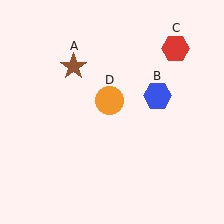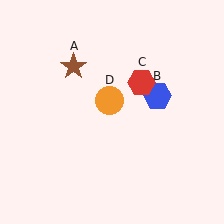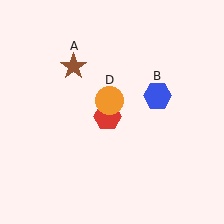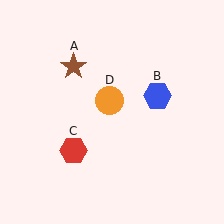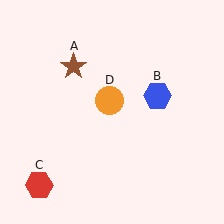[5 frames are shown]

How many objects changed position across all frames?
1 object changed position: red hexagon (object C).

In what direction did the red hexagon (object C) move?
The red hexagon (object C) moved down and to the left.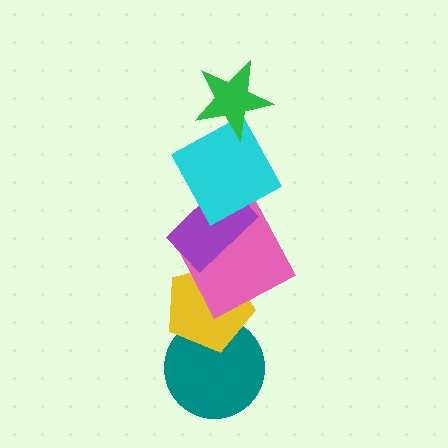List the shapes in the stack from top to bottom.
From top to bottom: the green star, the cyan square, the purple rectangle, the pink square, the yellow pentagon, the teal circle.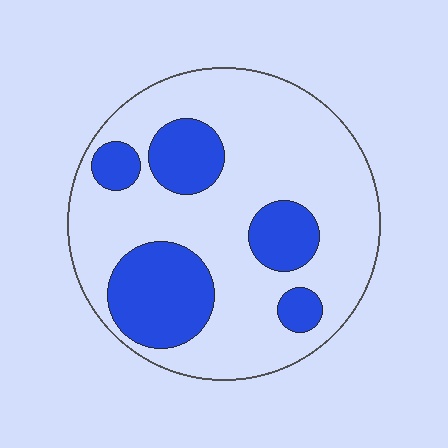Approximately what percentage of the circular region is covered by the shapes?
Approximately 30%.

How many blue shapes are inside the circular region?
5.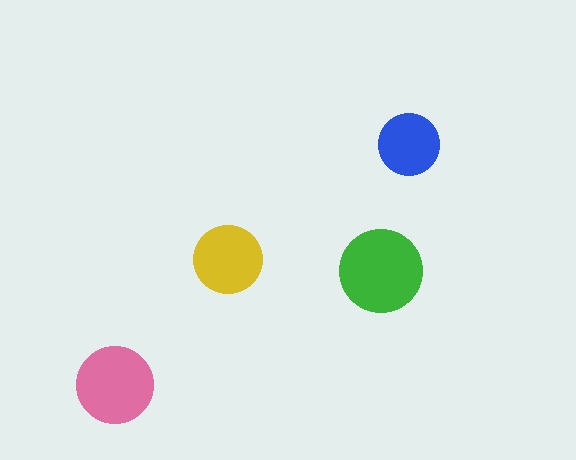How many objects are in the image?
There are 4 objects in the image.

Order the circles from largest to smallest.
the green one, the pink one, the yellow one, the blue one.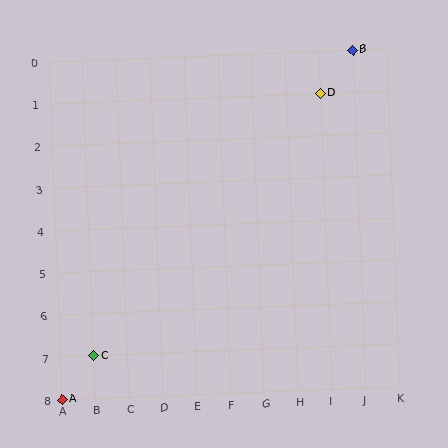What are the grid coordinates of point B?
Point B is at grid coordinates (J, 0).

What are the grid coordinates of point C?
Point C is at grid coordinates (B, 7).